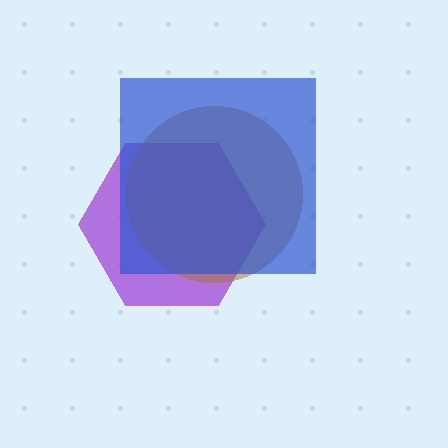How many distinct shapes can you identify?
There are 3 distinct shapes: a purple hexagon, a brown circle, a blue square.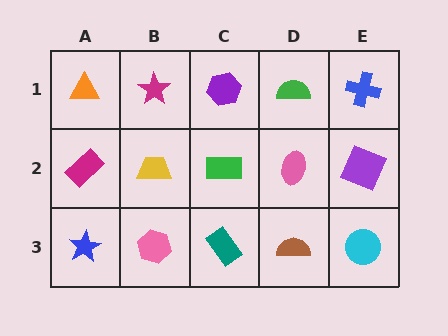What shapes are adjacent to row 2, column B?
A magenta star (row 1, column B), a pink hexagon (row 3, column B), a magenta rectangle (row 2, column A), a green rectangle (row 2, column C).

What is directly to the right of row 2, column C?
A pink ellipse.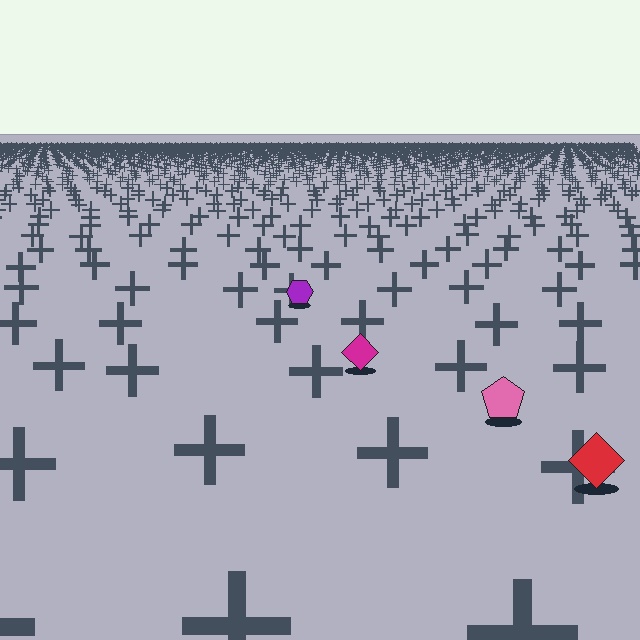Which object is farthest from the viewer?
The purple hexagon is farthest from the viewer. It appears smaller and the ground texture around it is denser.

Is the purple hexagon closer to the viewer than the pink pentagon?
No. The pink pentagon is closer — you can tell from the texture gradient: the ground texture is coarser near it.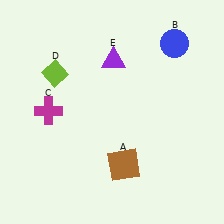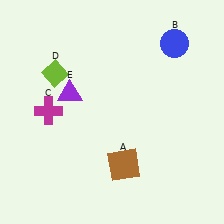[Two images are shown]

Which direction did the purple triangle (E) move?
The purple triangle (E) moved left.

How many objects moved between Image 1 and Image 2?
1 object moved between the two images.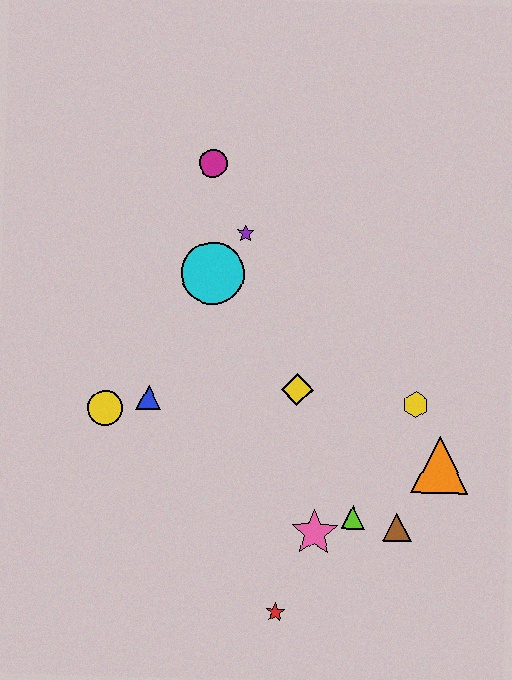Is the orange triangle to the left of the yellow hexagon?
No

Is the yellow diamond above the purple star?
No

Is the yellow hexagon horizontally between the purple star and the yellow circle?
No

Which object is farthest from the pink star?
The magenta circle is farthest from the pink star.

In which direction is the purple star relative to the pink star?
The purple star is above the pink star.